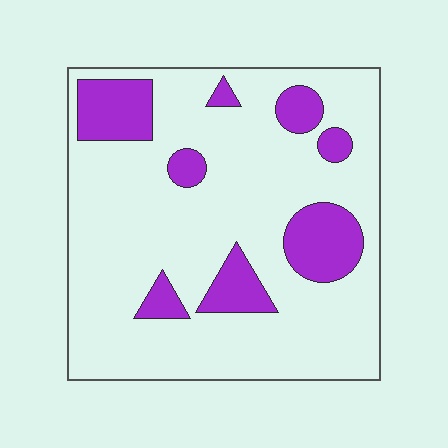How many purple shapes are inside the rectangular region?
8.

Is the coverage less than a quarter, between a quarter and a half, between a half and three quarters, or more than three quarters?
Less than a quarter.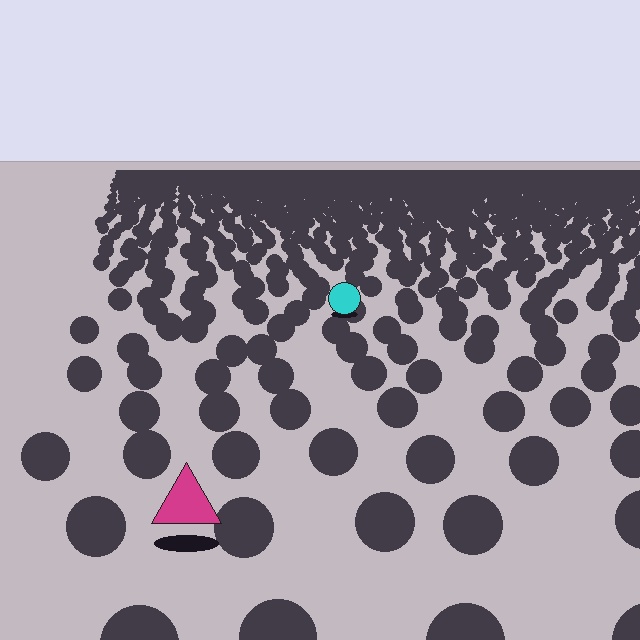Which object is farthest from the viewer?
The cyan circle is farthest from the viewer. It appears smaller and the ground texture around it is denser.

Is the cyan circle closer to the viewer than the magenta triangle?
No. The magenta triangle is closer — you can tell from the texture gradient: the ground texture is coarser near it.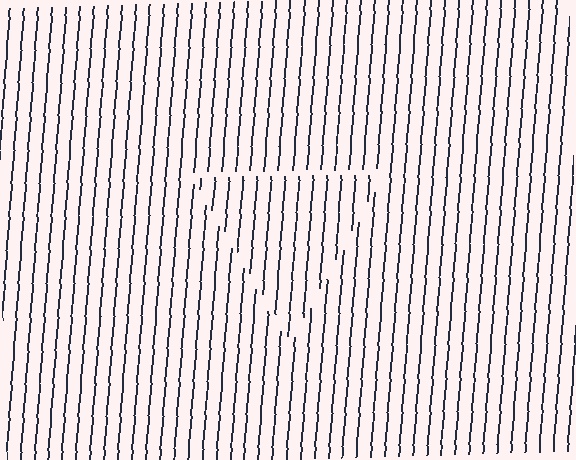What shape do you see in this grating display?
An illusory triangle. The interior of the shape contains the same grating, shifted by half a period — the contour is defined by the phase discontinuity where line-ends from the inner and outer gratings abut.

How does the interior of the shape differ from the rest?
The interior of the shape contains the same grating, shifted by half a period — the contour is defined by the phase discontinuity where line-ends from the inner and outer gratings abut.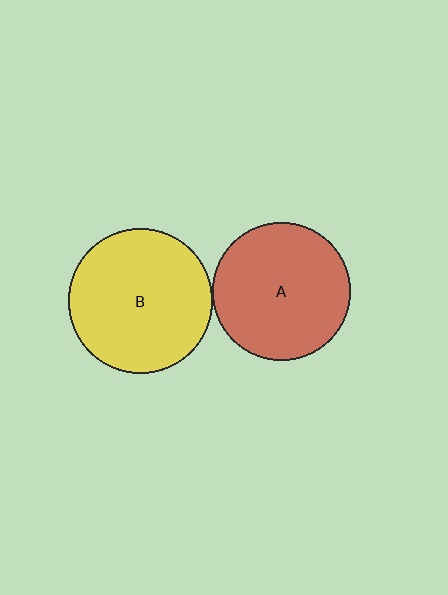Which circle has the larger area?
Circle B (yellow).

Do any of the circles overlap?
No, none of the circles overlap.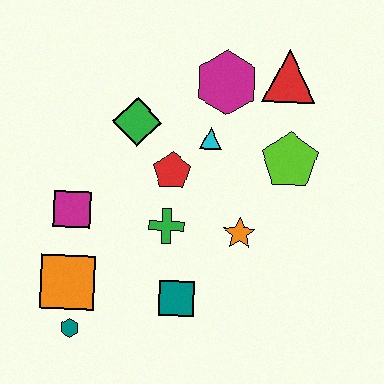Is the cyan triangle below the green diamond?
Yes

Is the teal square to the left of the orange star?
Yes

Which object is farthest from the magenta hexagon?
The teal hexagon is farthest from the magenta hexagon.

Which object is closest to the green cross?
The red pentagon is closest to the green cross.